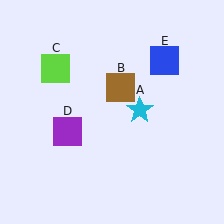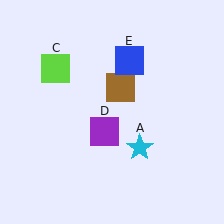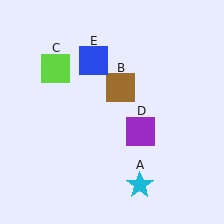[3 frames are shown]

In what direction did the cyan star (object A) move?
The cyan star (object A) moved down.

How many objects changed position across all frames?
3 objects changed position: cyan star (object A), purple square (object D), blue square (object E).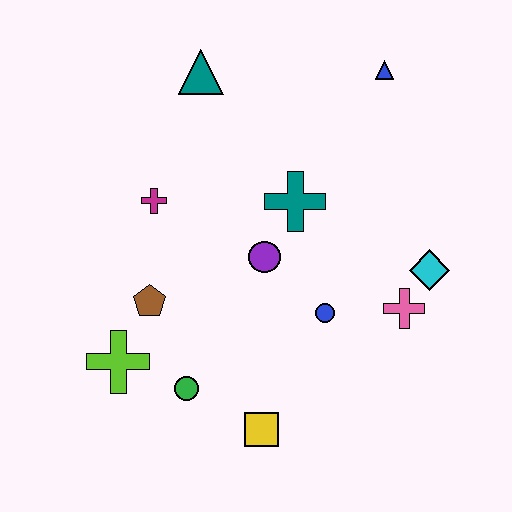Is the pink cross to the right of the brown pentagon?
Yes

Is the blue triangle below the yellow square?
No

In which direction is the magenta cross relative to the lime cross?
The magenta cross is above the lime cross.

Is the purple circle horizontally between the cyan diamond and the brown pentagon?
Yes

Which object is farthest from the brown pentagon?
The blue triangle is farthest from the brown pentagon.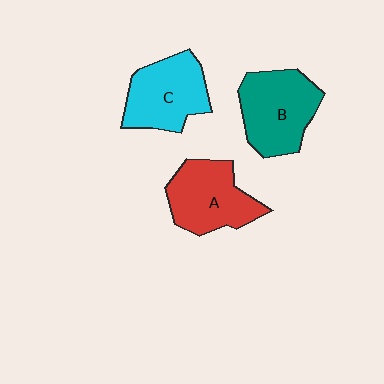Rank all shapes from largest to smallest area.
From largest to smallest: B (teal), A (red), C (cyan).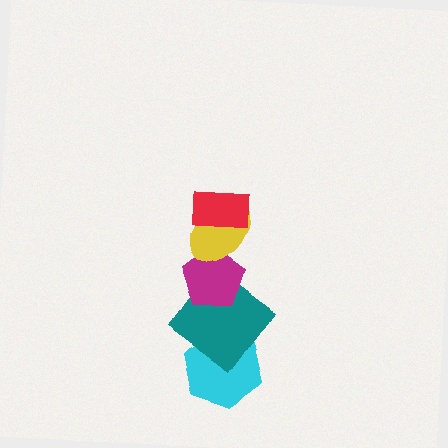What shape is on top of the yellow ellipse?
The red rectangle is on top of the yellow ellipse.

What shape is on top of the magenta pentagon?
The yellow ellipse is on top of the magenta pentagon.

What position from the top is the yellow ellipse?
The yellow ellipse is 2nd from the top.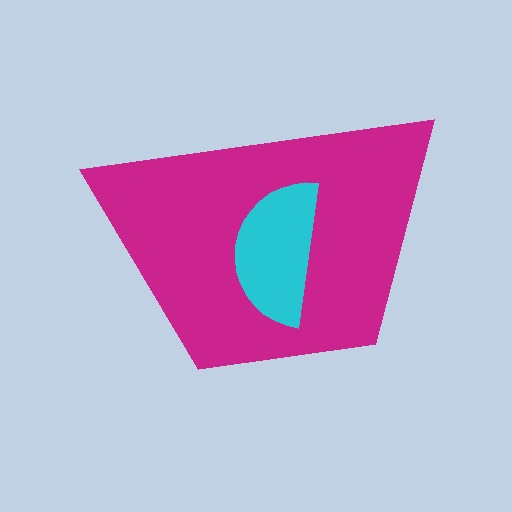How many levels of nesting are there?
2.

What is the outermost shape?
The magenta trapezoid.